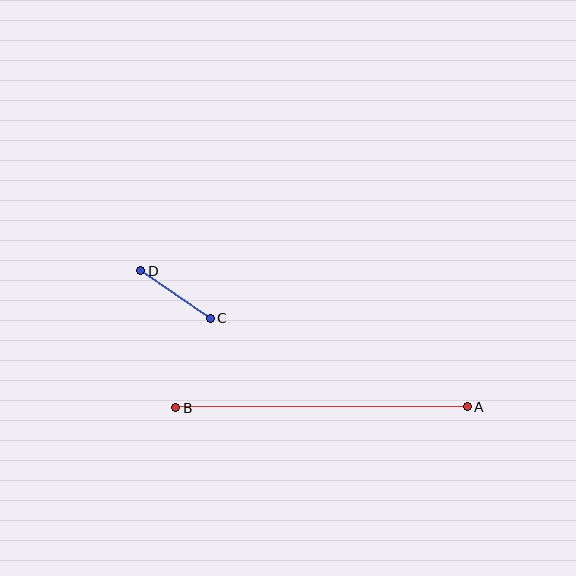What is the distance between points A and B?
The distance is approximately 291 pixels.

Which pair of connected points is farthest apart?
Points A and B are farthest apart.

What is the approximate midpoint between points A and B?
The midpoint is at approximately (322, 407) pixels.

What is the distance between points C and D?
The distance is approximately 85 pixels.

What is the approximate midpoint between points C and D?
The midpoint is at approximately (176, 295) pixels.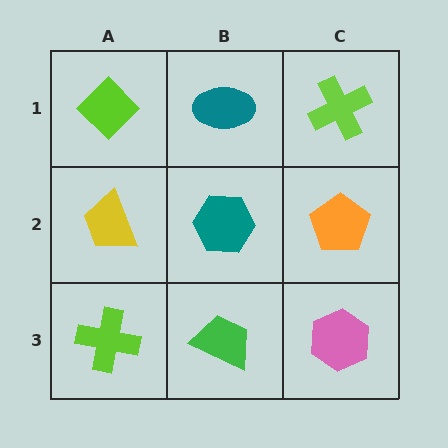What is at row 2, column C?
An orange pentagon.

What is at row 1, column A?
A lime diamond.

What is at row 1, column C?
A lime cross.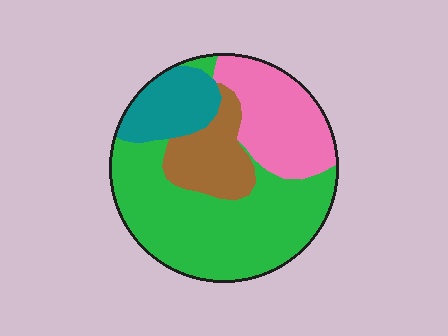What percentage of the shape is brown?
Brown takes up about one sixth (1/6) of the shape.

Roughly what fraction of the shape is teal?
Teal takes up about one eighth (1/8) of the shape.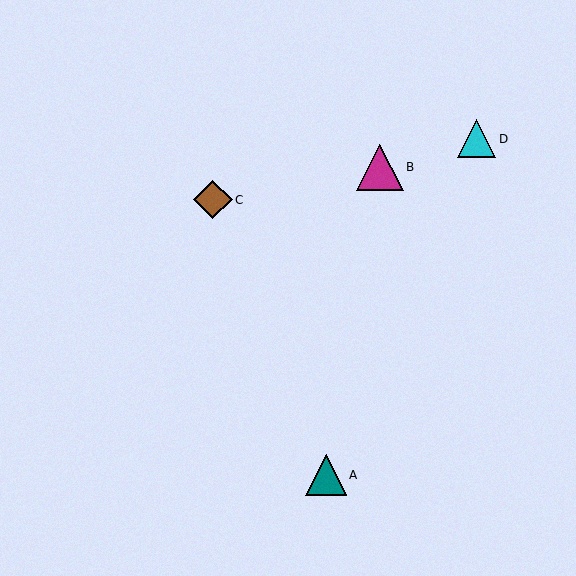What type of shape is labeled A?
Shape A is a teal triangle.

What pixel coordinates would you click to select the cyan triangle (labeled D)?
Click at (477, 139) to select the cyan triangle D.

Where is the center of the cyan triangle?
The center of the cyan triangle is at (477, 139).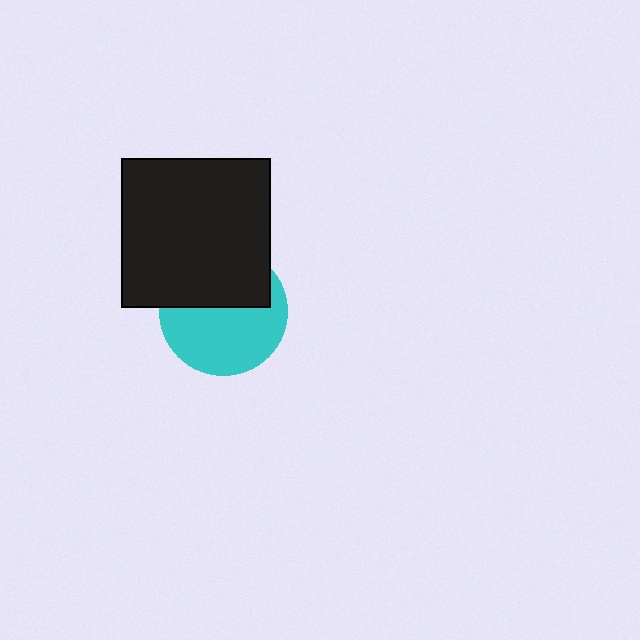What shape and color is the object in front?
The object in front is a black square.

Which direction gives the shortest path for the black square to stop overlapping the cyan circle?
Moving up gives the shortest separation.